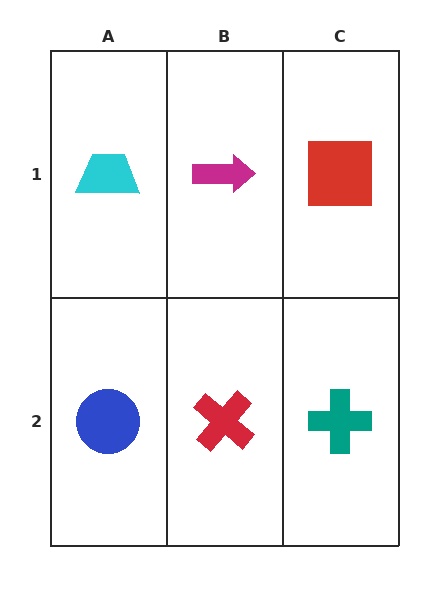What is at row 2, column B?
A red cross.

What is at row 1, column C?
A red square.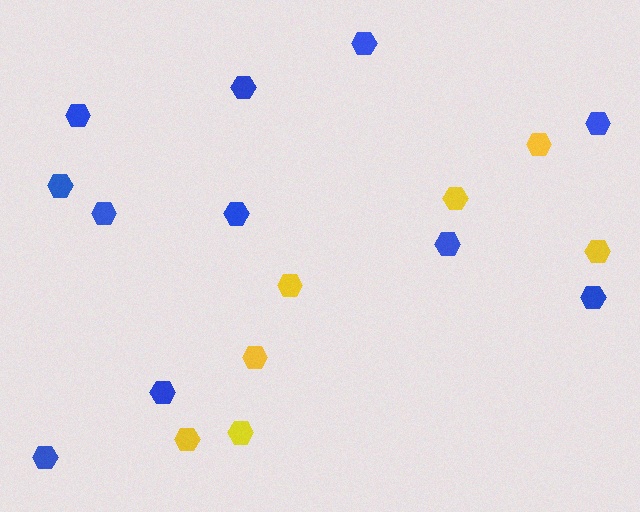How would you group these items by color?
There are 2 groups: one group of yellow hexagons (7) and one group of blue hexagons (11).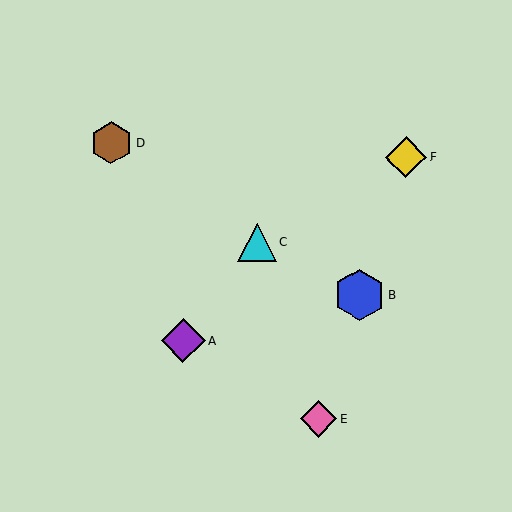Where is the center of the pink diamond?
The center of the pink diamond is at (319, 419).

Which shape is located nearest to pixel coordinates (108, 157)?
The brown hexagon (labeled D) at (111, 143) is nearest to that location.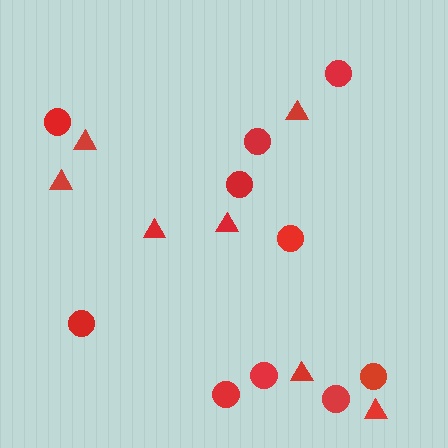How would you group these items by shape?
There are 2 groups: one group of circles (10) and one group of triangles (7).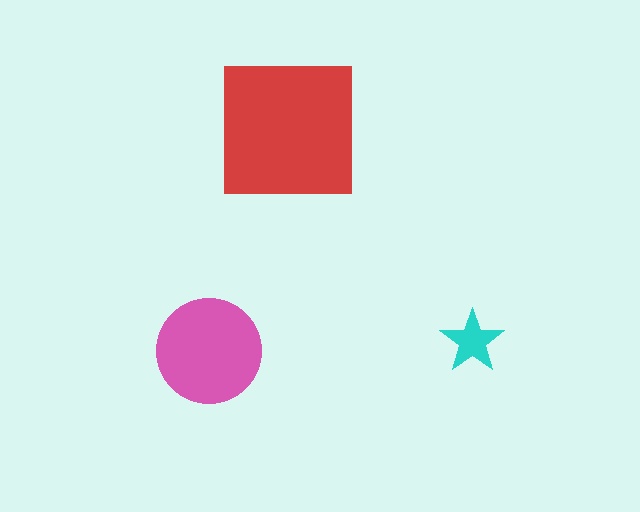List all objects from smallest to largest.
The cyan star, the pink circle, the red square.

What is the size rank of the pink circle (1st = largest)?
2nd.